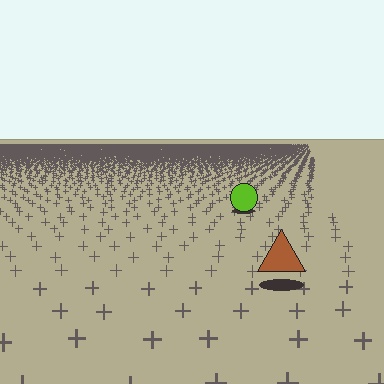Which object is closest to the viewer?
The brown triangle is closest. The texture marks near it are larger and more spread out.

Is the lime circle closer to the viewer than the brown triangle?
No. The brown triangle is closer — you can tell from the texture gradient: the ground texture is coarser near it.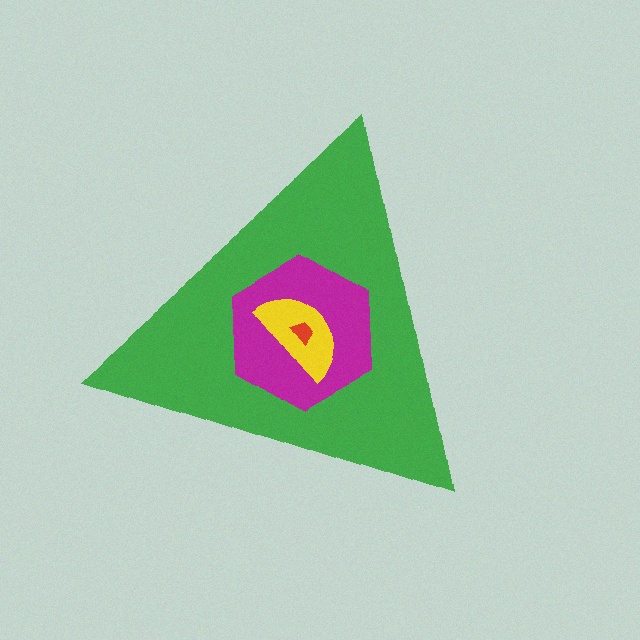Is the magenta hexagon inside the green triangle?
Yes.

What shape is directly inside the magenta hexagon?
The yellow semicircle.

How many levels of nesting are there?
4.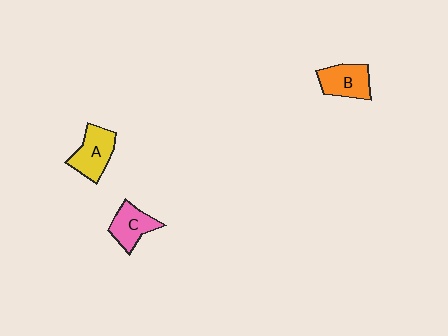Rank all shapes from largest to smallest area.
From largest to smallest: A (yellow), B (orange), C (pink).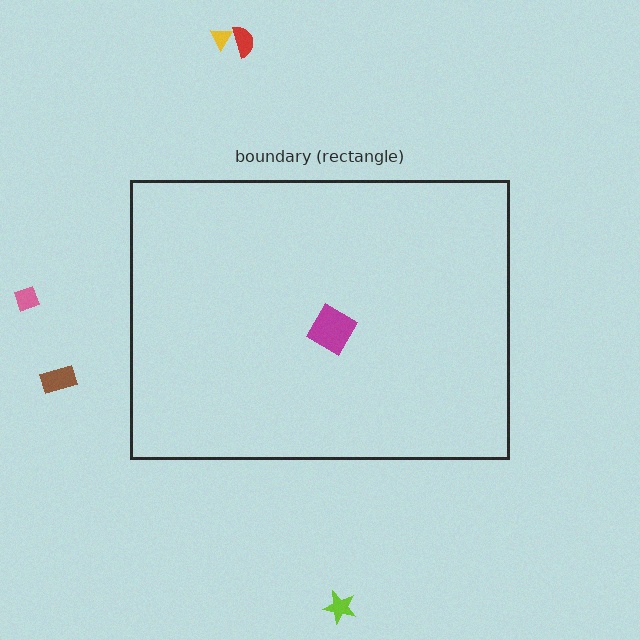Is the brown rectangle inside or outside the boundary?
Outside.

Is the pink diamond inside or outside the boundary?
Outside.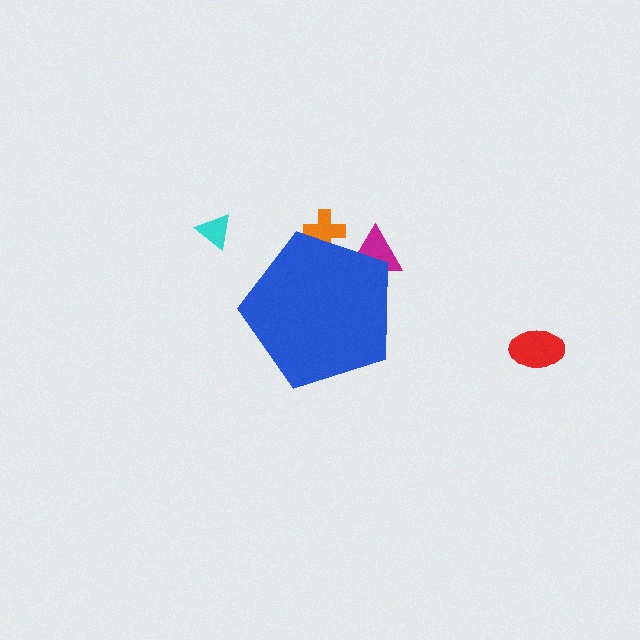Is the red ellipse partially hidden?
No, the red ellipse is fully visible.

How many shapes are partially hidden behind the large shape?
2 shapes are partially hidden.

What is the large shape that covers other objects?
A blue pentagon.